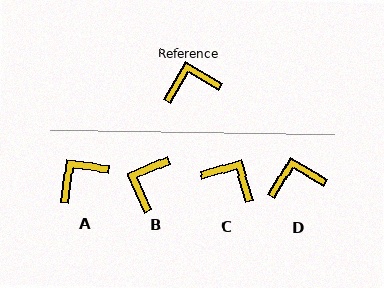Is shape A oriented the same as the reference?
No, it is off by about 24 degrees.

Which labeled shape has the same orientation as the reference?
D.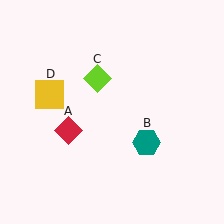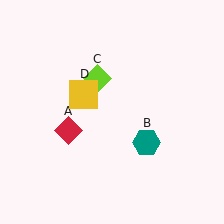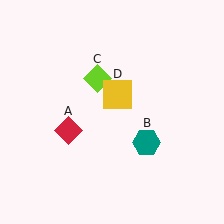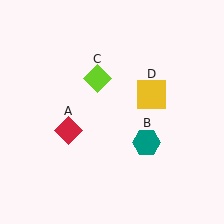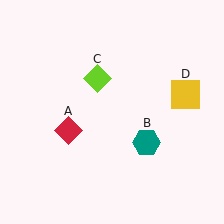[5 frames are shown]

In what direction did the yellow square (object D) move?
The yellow square (object D) moved right.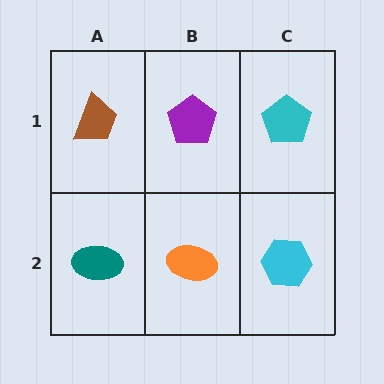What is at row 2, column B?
An orange ellipse.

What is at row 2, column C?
A cyan hexagon.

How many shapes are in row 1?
3 shapes.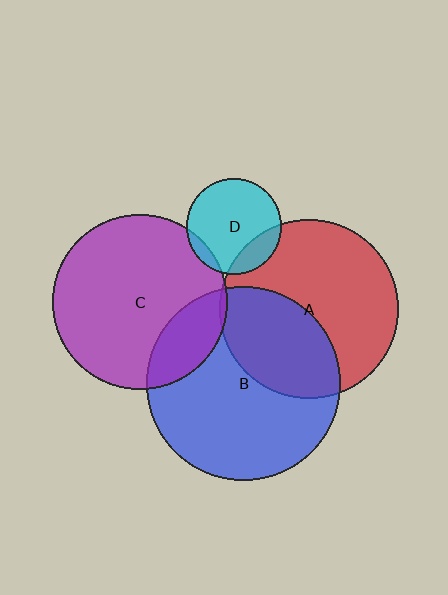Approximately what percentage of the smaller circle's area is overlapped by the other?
Approximately 10%.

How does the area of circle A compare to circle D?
Approximately 3.5 times.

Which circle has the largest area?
Circle B (blue).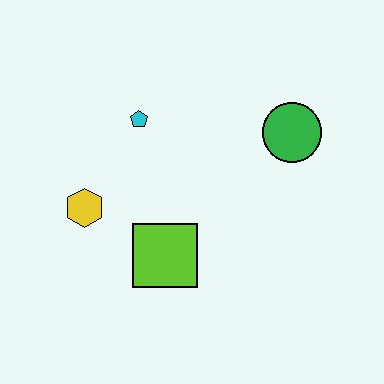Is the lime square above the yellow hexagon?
No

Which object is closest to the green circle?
The cyan pentagon is closest to the green circle.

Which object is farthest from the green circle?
The yellow hexagon is farthest from the green circle.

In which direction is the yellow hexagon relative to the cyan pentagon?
The yellow hexagon is below the cyan pentagon.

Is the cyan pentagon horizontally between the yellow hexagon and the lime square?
Yes